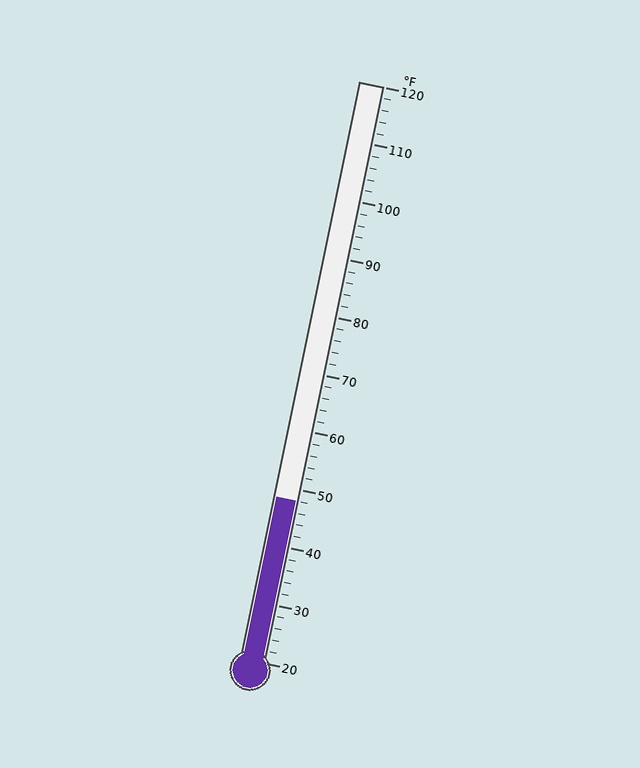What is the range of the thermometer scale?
The thermometer scale ranges from 20°F to 120°F.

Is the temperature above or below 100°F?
The temperature is below 100°F.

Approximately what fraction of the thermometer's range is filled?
The thermometer is filled to approximately 30% of its range.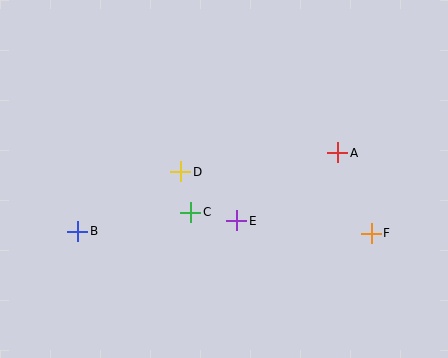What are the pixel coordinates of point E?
Point E is at (237, 221).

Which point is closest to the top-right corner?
Point A is closest to the top-right corner.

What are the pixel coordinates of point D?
Point D is at (181, 172).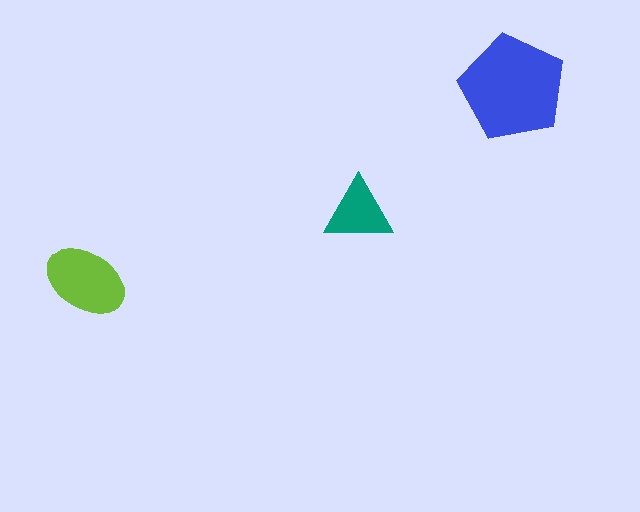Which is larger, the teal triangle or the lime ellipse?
The lime ellipse.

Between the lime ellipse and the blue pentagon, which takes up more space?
The blue pentagon.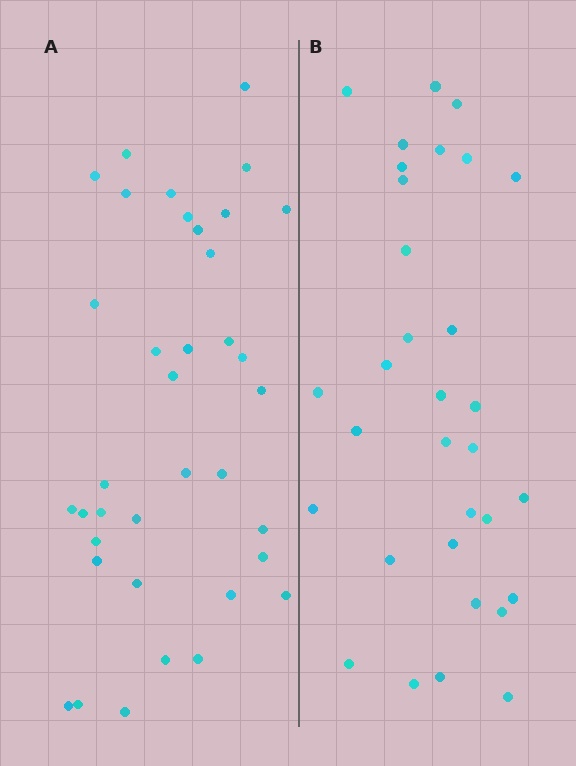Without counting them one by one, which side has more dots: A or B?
Region A (the left region) has more dots.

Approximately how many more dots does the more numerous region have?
Region A has about 5 more dots than region B.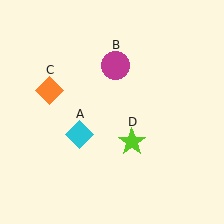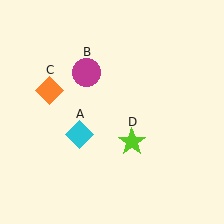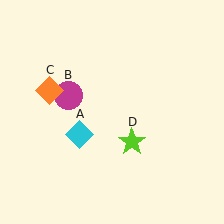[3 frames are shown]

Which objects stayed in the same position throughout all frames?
Cyan diamond (object A) and orange diamond (object C) and lime star (object D) remained stationary.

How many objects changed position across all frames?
1 object changed position: magenta circle (object B).